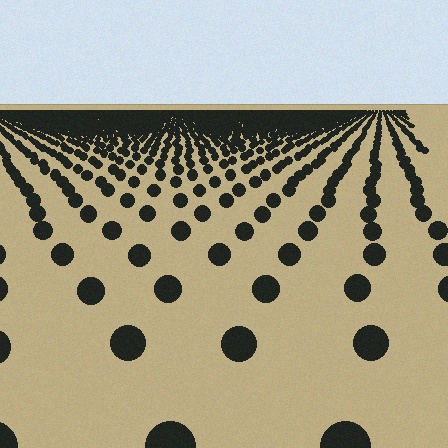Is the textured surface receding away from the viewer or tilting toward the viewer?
The surface is receding away from the viewer. Texture elements get smaller and denser toward the top.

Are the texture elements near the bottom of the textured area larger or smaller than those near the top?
Larger. Near the bottom, elements are closer to the viewer and appear at a bigger on-screen size.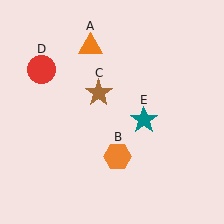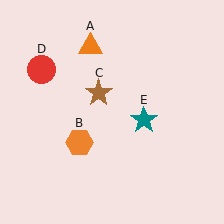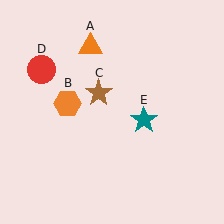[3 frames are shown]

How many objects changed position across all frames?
1 object changed position: orange hexagon (object B).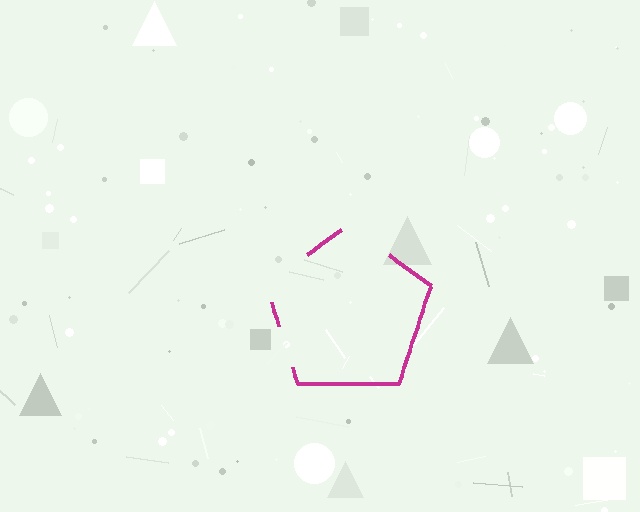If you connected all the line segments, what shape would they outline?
They would outline a pentagon.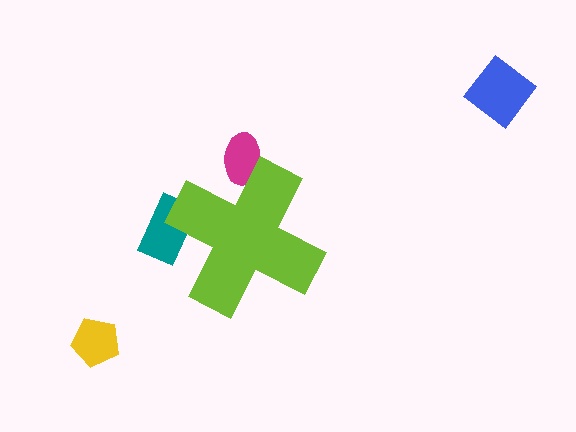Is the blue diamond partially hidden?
No, the blue diamond is fully visible.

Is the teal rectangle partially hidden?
Yes, the teal rectangle is partially hidden behind the lime cross.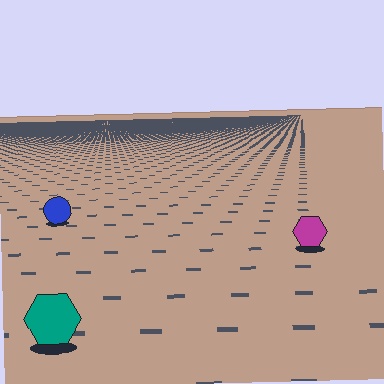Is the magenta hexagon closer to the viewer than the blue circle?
Yes. The magenta hexagon is closer — you can tell from the texture gradient: the ground texture is coarser near it.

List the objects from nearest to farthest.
From nearest to farthest: the teal hexagon, the magenta hexagon, the blue circle.